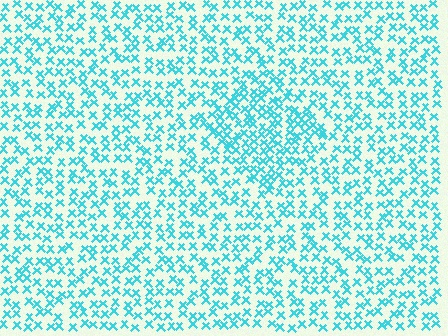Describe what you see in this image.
The image contains small cyan elements arranged at two different densities. A diamond-shaped region is visible where the elements are more densely packed than the surrounding area.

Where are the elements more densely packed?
The elements are more densely packed inside the diamond boundary.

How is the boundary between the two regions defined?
The boundary is defined by a change in element density (approximately 1.6x ratio). All elements are the same color, size, and shape.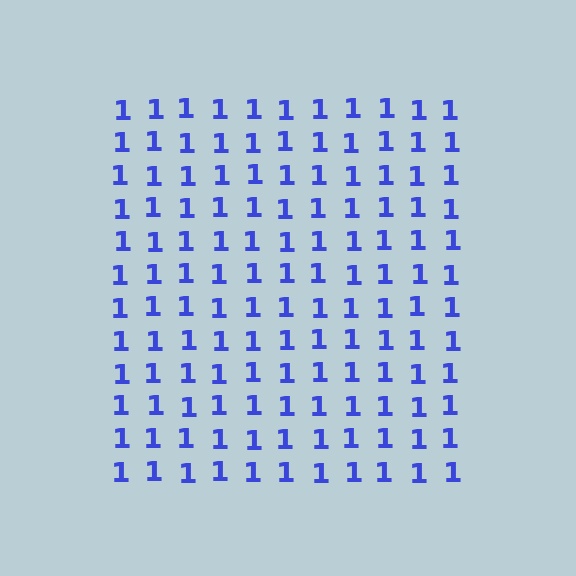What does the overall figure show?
The overall figure shows a square.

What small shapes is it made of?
It is made of small digit 1's.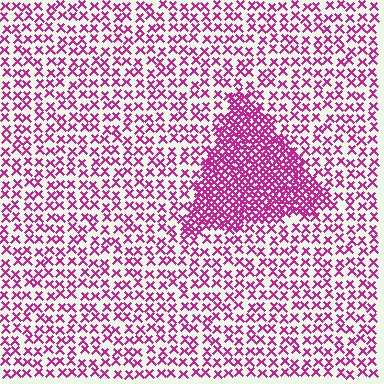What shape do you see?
I see a triangle.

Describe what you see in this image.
The image contains small magenta elements arranged at two different densities. A triangle-shaped region is visible where the elements are more densely packed than the surrounding area.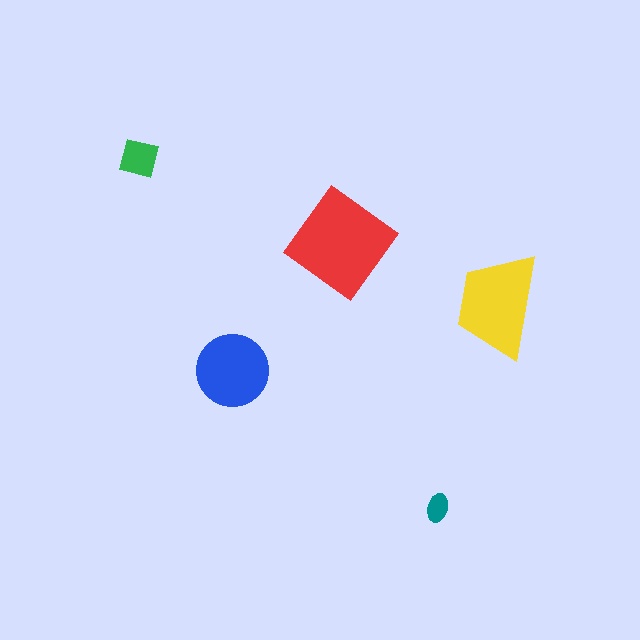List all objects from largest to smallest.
The red diamond, the yellow trapezoid, the blue circle, the green square, the teal ellipse.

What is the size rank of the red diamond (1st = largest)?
1st.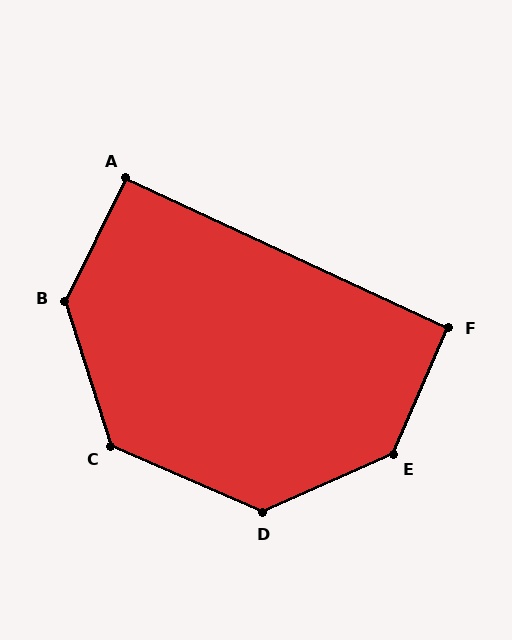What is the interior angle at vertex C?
Approximately 131 degrees (obtuse).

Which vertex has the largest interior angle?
E, at approximately 137 degrees.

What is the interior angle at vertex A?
Approximately 92 degrees (approximately right).